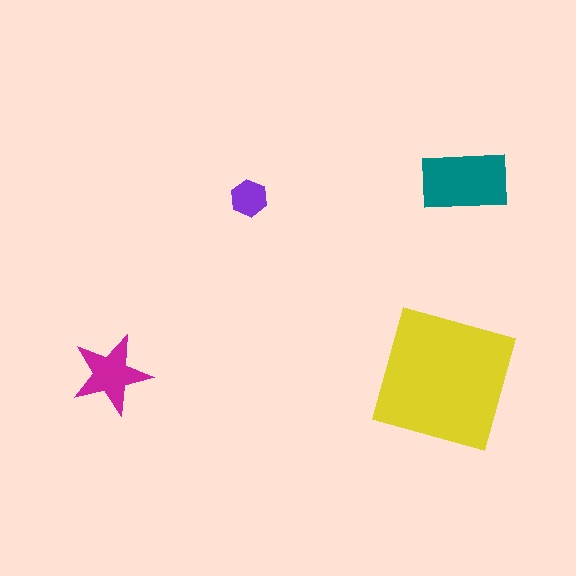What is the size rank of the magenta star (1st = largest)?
3rd.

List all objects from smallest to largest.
The purple hexagon, the magenta star, the teal rectangle, the yellow square.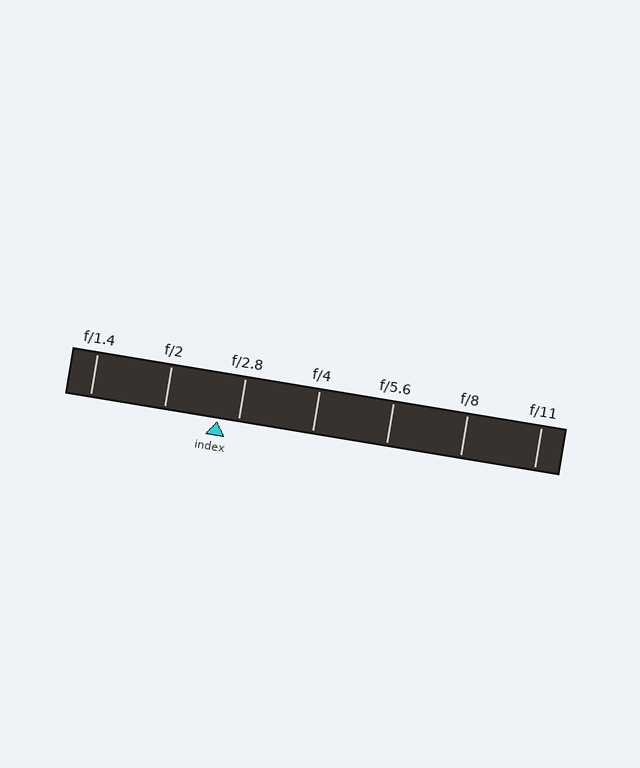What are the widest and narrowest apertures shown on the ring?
The widest aperture shown is f/1.4 and the narrowest is f/11.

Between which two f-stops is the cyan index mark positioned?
The index mark is between f/2 and f/2.8.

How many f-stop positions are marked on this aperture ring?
There are 7 f-stop positions marked.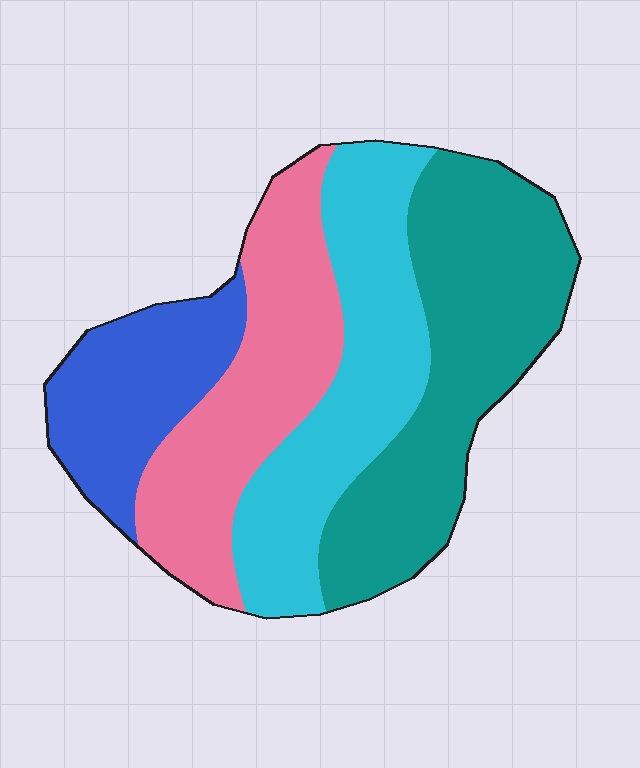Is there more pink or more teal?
Teal.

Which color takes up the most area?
Teal, at roughly 30%.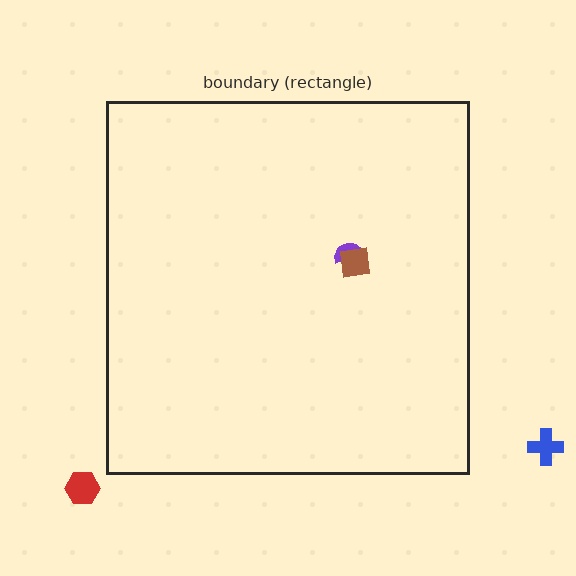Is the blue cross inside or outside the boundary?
Outside.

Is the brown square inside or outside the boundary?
Inside.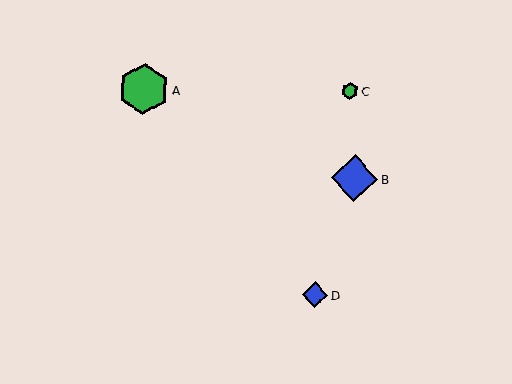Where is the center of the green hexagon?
The center of the green hexagon is at (144, 89).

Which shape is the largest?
The green hexagon (labeled A) is the largest.